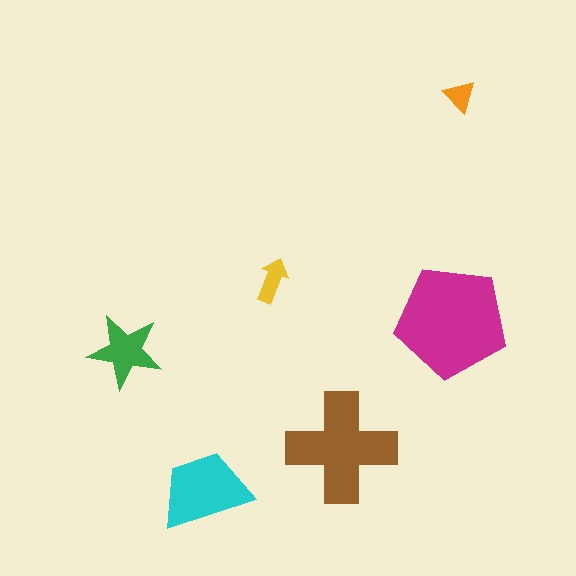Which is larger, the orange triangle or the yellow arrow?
The yellow arrow.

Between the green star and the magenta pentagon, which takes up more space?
The magenta pentagon.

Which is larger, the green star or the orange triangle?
The green star.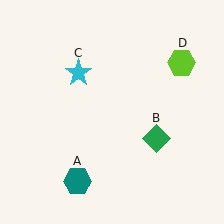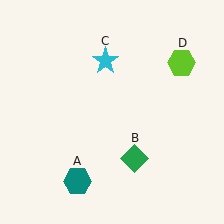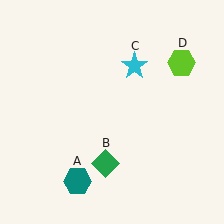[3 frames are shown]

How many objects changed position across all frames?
2 objects changed position: green diamond (object B), cyan star (object C).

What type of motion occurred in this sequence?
The green diamond (object B), cyan star (object C) rotated clockwise around the center of the scene.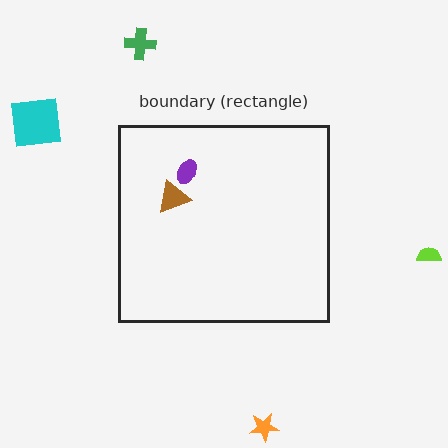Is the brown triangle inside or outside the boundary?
Inside.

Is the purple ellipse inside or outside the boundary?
Inside.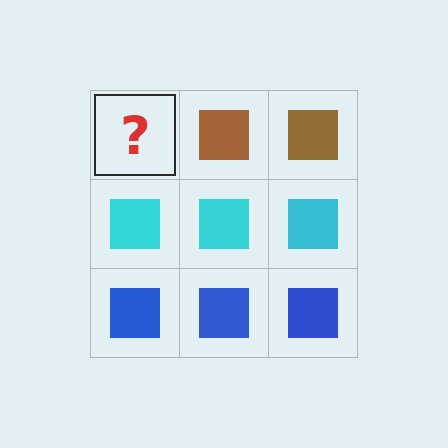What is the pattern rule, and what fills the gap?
The rule is that each row has a consistent color. The gap should be filled with a brown square.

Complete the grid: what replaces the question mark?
The question mark should be replaced with a brown square.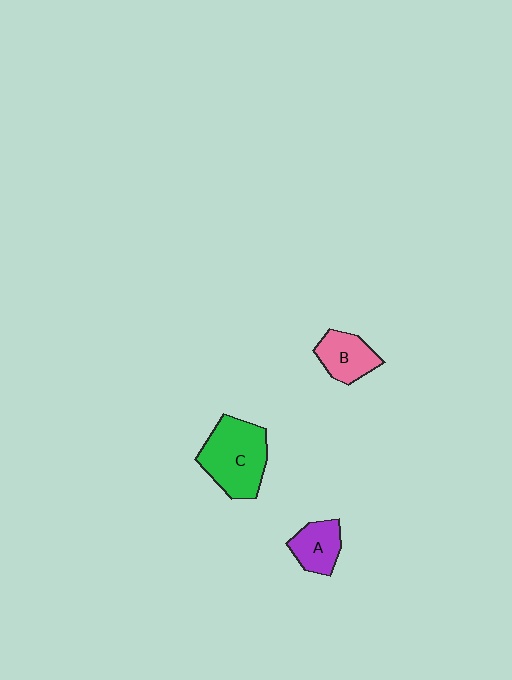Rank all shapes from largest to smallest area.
From largest to smallest: C (green), B (pink), A (purple).